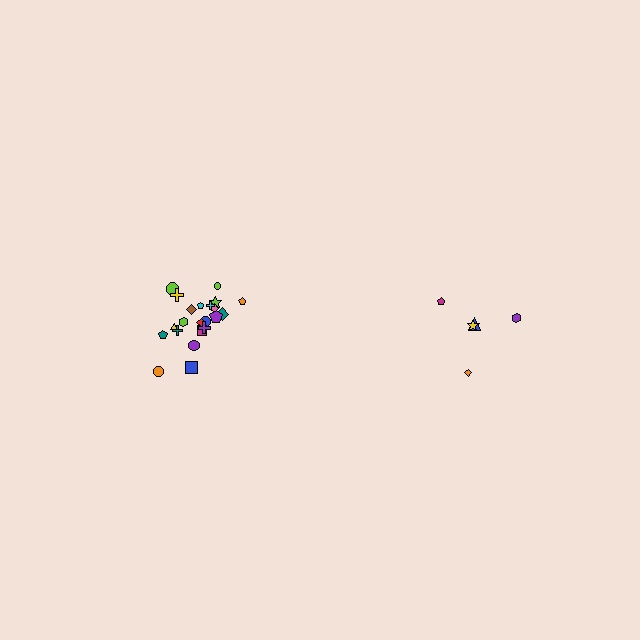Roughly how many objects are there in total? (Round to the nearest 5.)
Roughly 25 objects in total.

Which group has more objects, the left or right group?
The left group.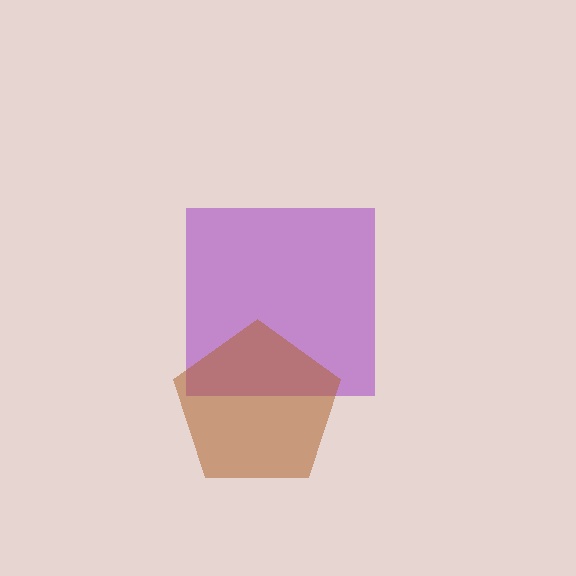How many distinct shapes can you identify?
There are 2 distinct shapes: a purple square, a brown pentagon.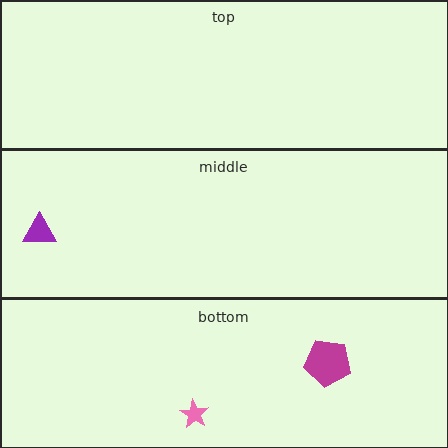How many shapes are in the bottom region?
2.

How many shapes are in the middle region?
1.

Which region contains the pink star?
The bottom region.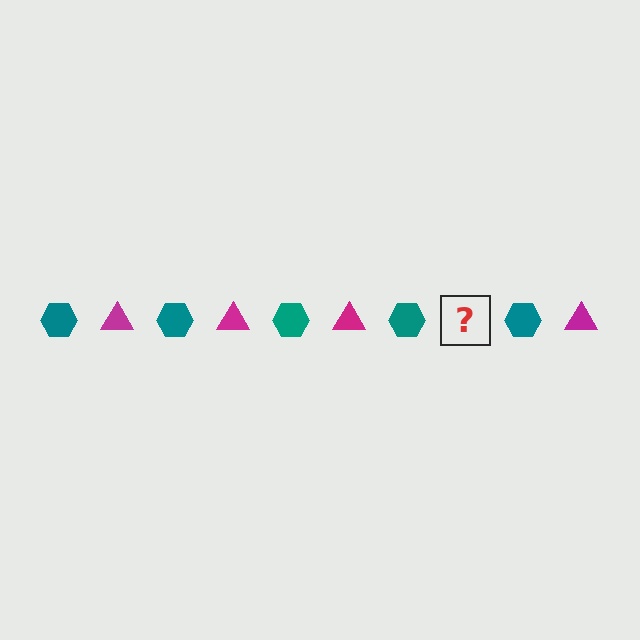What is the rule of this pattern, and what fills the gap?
The rule is that the pattern alternates between teal hexagon and magenta triangle. The gap should be filled with a magenta triangle.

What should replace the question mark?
The question mark should be replaced with a magenta triangle.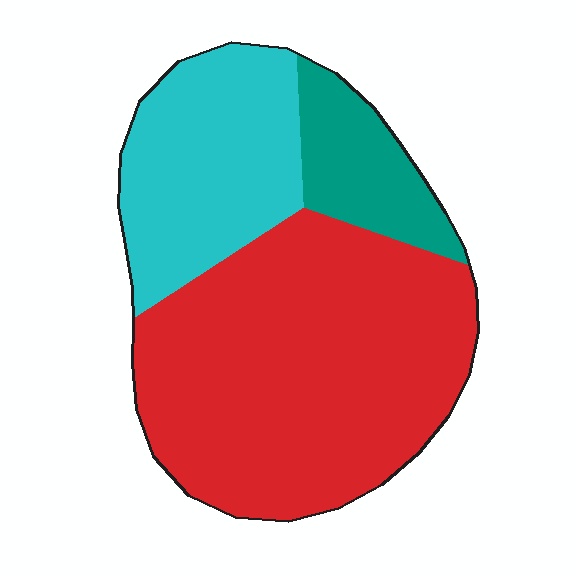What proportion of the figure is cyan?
Cyan covers around 25% of the figure.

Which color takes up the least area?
Teal, at roughly 15%.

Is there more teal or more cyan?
Cyan.